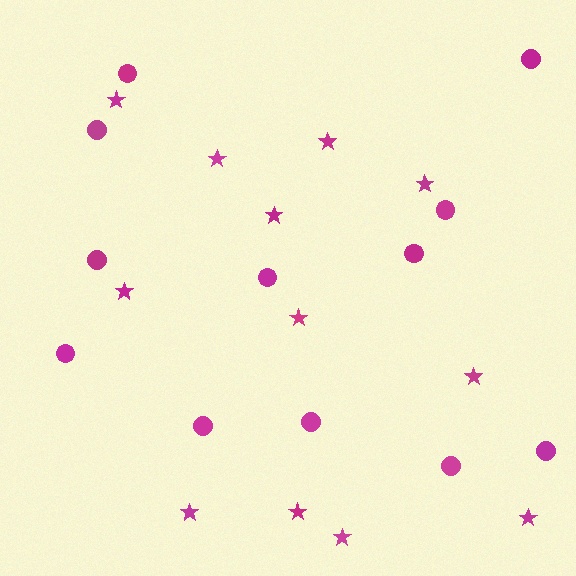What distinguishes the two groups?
There are 2 groups: one group of stars (12) and one group of circles (12).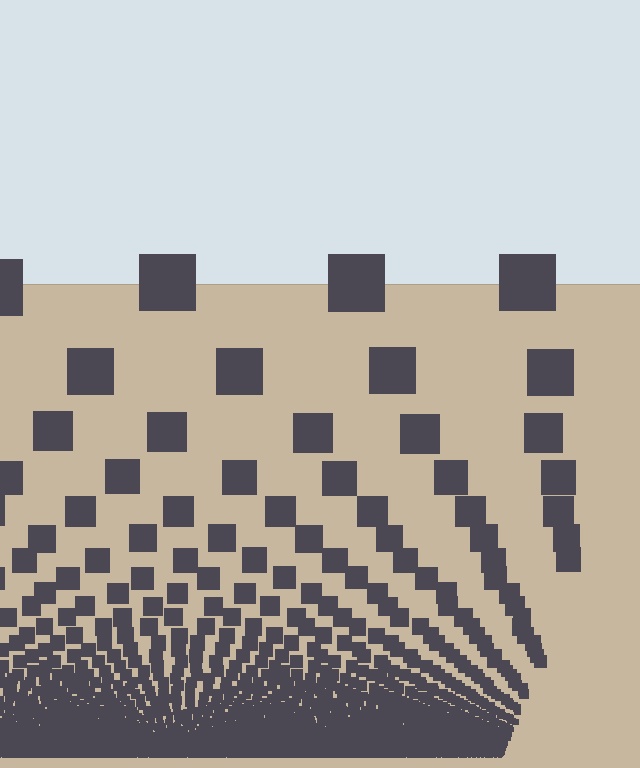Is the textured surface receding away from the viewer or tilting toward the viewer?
The surface appears to tilt toward the viewer. Texture elements get larger and sparser toward the top.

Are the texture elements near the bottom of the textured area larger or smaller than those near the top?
Smaller. The gradient is inverted — elements near the bottom are smaller and denser.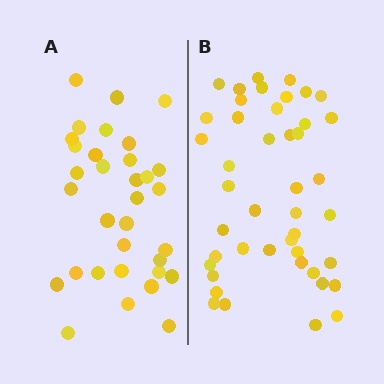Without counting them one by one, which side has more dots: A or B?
Region B (the right region) has more dots.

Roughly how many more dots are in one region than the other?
Region B has roughly 12 or so more dots than region A.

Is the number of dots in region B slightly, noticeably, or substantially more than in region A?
Region B has noticeably more, but not dramatically so. The ratio is roughly 1.3 to 1.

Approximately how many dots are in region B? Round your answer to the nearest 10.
About 40 dots. (The exact count is 44, which rounds to 40.)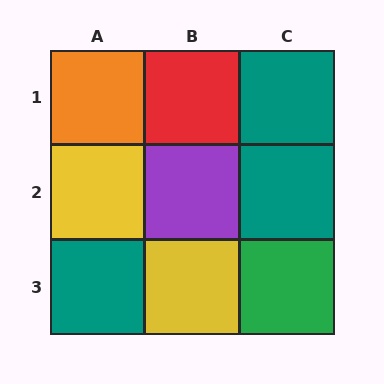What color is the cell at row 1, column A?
Orange.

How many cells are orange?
1 cell is orange.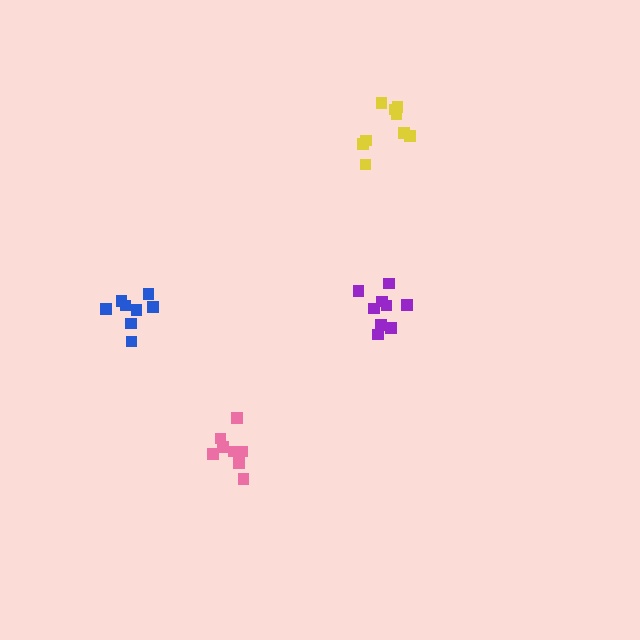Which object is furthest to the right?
The yellow cluster is rightmost.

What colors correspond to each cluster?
The clusters are colored: purple, blue, pink, yellow.